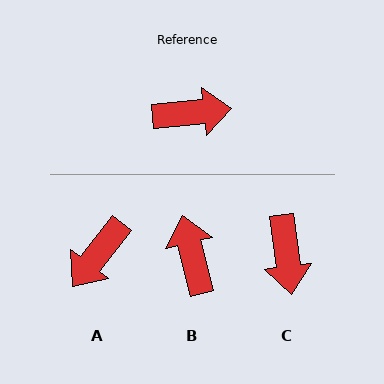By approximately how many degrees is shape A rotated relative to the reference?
Approximately 133 degrees clockwise.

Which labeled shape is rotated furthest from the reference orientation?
A, about 133 degrees away.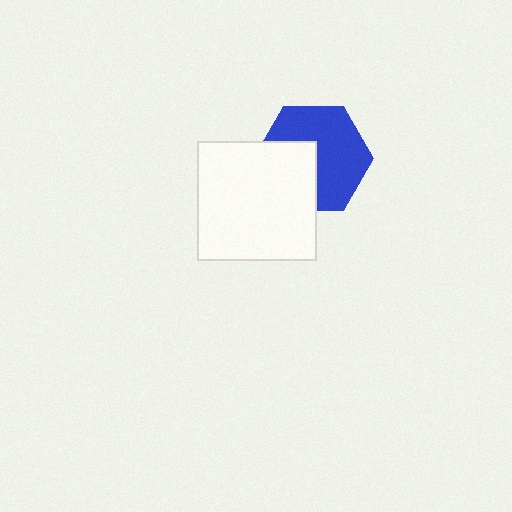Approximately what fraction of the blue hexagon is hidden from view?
Roughly 38% of the blue hexagon is hidden behind the white square.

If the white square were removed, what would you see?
You would see the complete blue hexagon.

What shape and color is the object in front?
The object in front is a white square.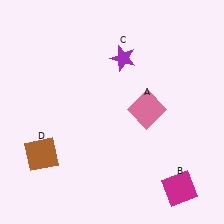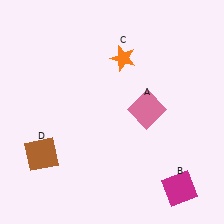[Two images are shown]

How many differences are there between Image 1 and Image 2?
There is 1 difference between the two images.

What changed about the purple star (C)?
In Image 1, C is purple. In Image 2, it changed to orange.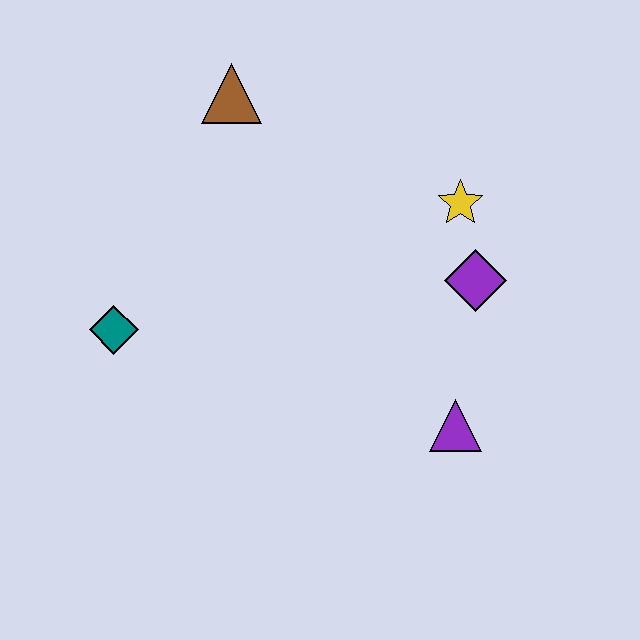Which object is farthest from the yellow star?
The teal diamond is farthest from the yellow star.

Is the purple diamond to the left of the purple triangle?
No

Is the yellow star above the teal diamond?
Yes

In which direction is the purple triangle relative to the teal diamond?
The purple triangle is to the right of the teal diamond.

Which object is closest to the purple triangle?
The purple diamond is closest to the purple triangle.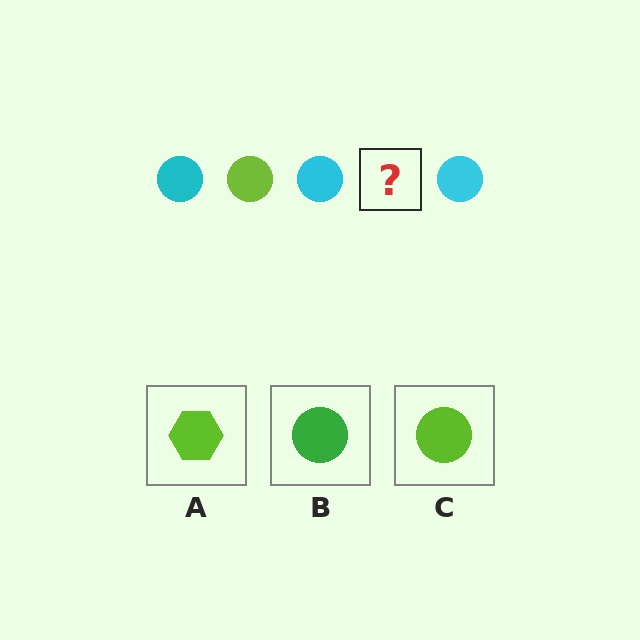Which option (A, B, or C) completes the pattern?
C.